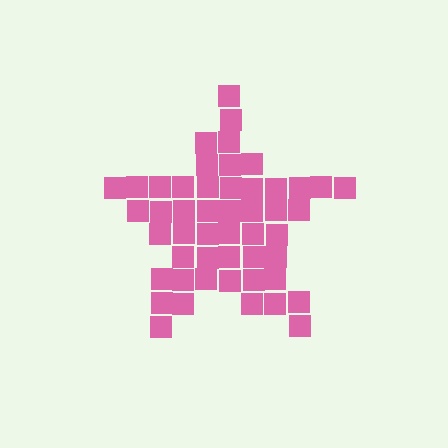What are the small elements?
The small elements are squares.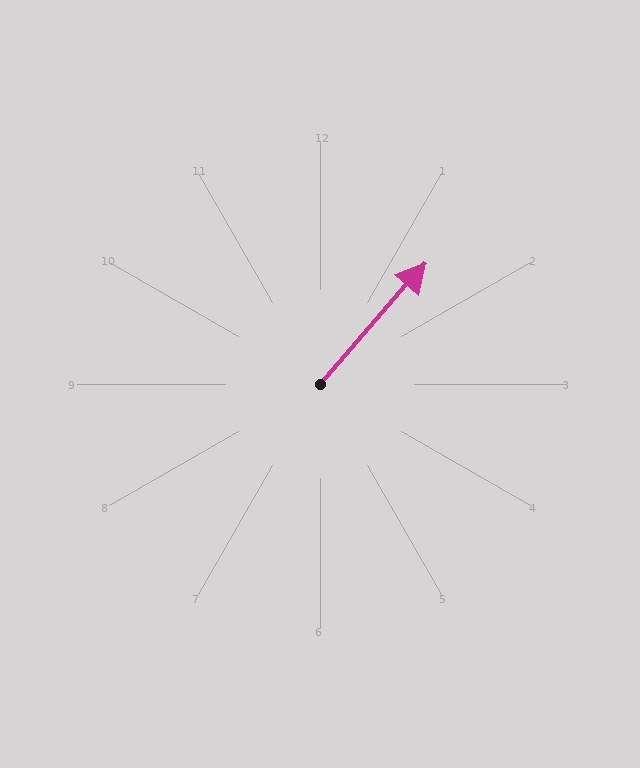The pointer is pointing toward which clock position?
Roughly 1 o'clock.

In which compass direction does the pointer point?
Northeast.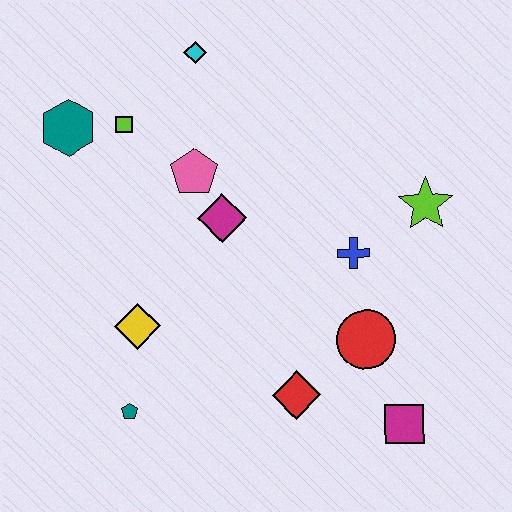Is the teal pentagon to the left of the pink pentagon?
Yes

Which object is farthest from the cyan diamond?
The magenta square is farthest from the cyan diamond.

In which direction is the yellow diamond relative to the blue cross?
The yellow diamond is to the left of the blue cross.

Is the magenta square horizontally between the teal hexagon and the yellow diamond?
No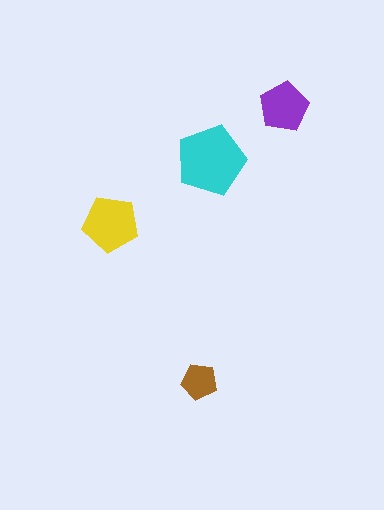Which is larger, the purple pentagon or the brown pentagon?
The purple one.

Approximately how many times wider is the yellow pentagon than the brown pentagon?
About 1.5 times wider.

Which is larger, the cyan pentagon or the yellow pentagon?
The cyan one.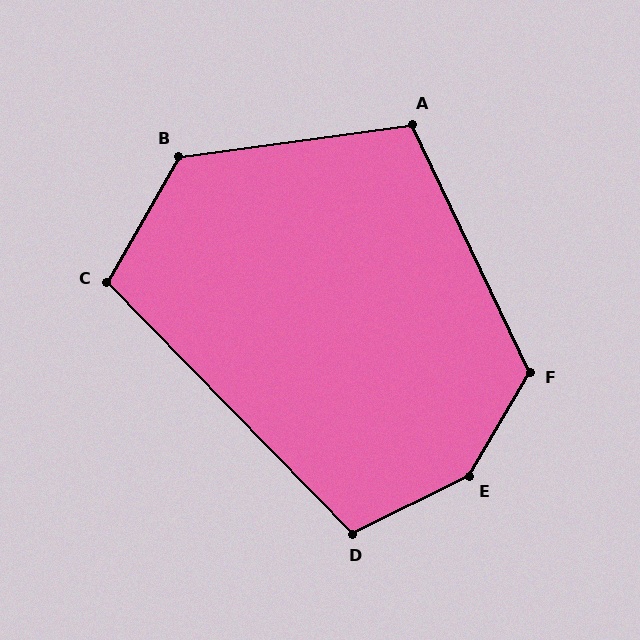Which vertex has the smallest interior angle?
C, at approximately 106 degrees.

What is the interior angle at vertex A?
Approximately 108 degrees (obtuse).